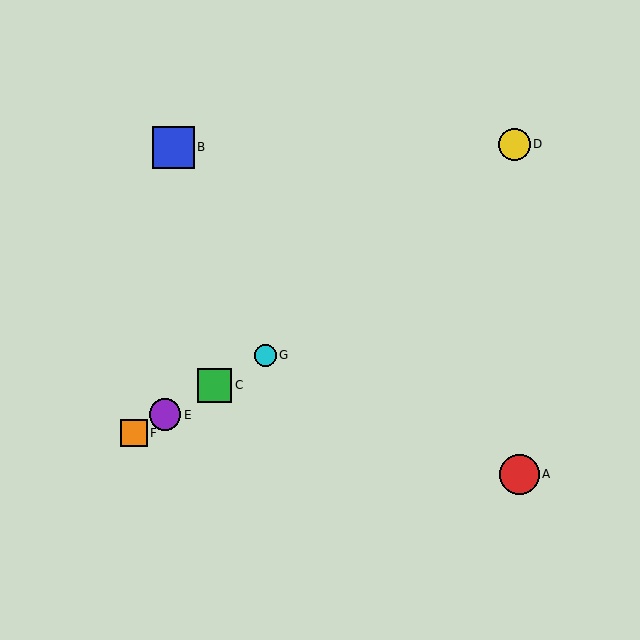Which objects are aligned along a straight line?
Objects C, E, F, G are aligned along a straight line.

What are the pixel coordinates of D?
Object D is at (514, 144).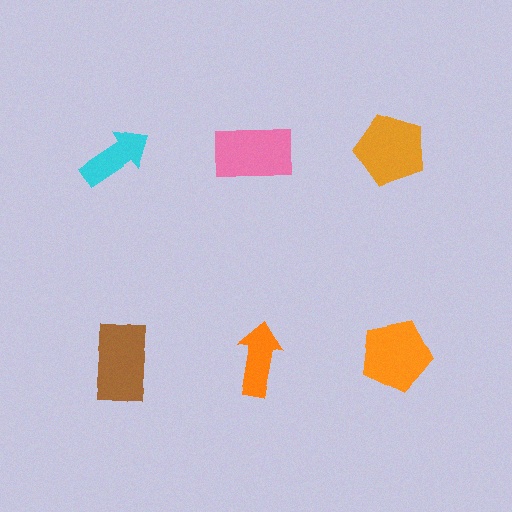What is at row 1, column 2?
A pink rectangle.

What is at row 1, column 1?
A cyan arrow.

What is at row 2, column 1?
A brown rectangle.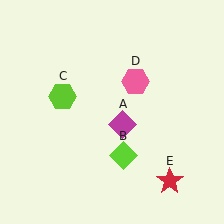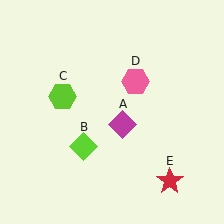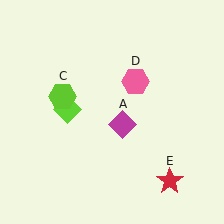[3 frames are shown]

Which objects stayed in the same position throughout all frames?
Magenta diamond (object A) and lime hexagon (object C) and pink hexagon (object D) and red star (object E) remained stationary.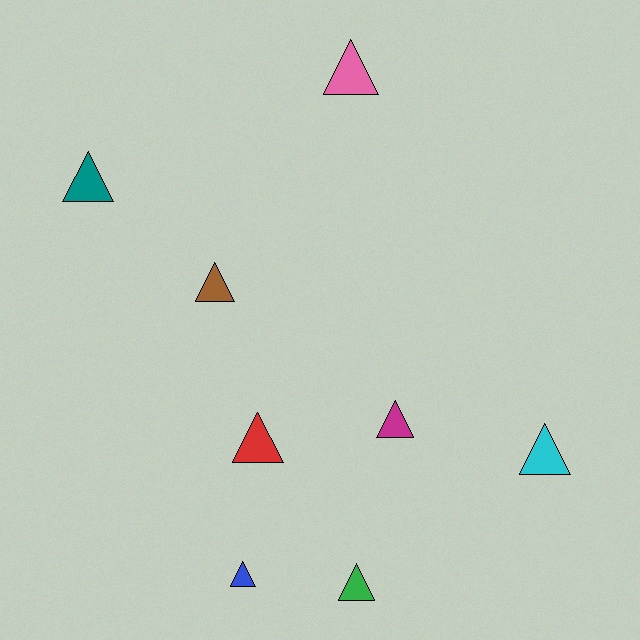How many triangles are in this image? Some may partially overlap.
There are 8 triangles.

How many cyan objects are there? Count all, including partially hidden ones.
There is 1 cyan object.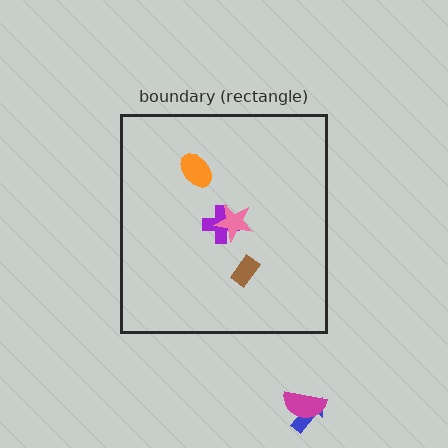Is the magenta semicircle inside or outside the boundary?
Outside.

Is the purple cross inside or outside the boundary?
Inside.